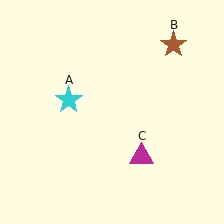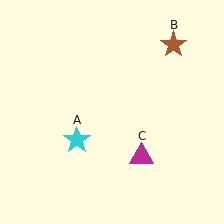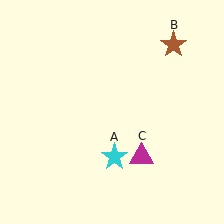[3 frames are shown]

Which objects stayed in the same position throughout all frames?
Brown star (object B) and magenta triangle (object C) remained stationary.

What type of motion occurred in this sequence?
The cyan star (object A) rotated counterclockwise around the center of the scene.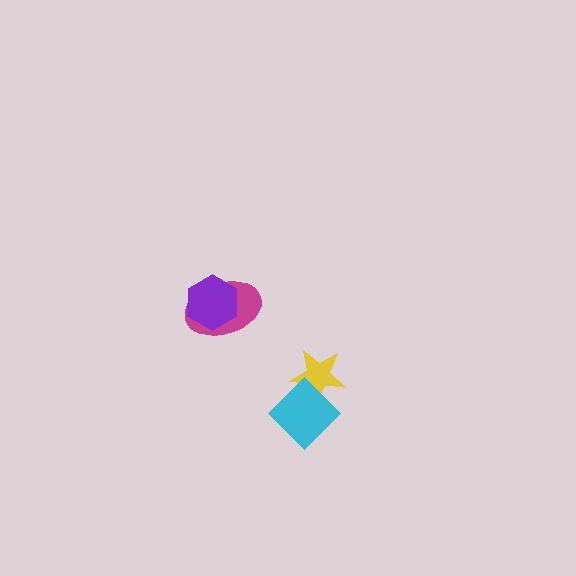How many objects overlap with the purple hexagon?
1 object overlaps with the purple hexagon.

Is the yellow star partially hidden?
Yes, it is partially covered by another shape.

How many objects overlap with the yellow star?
1 object overlaps with the yellow star.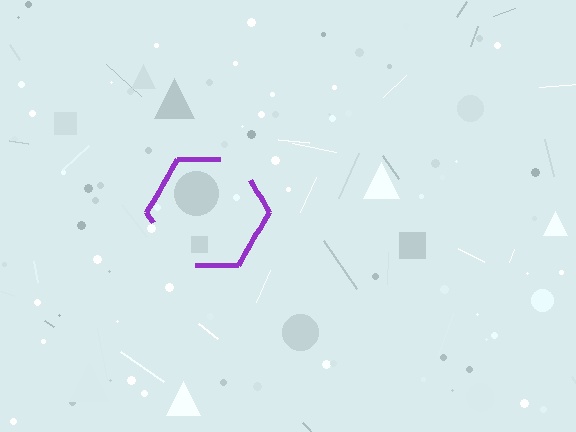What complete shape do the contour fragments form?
The contour fragments form a hexagon.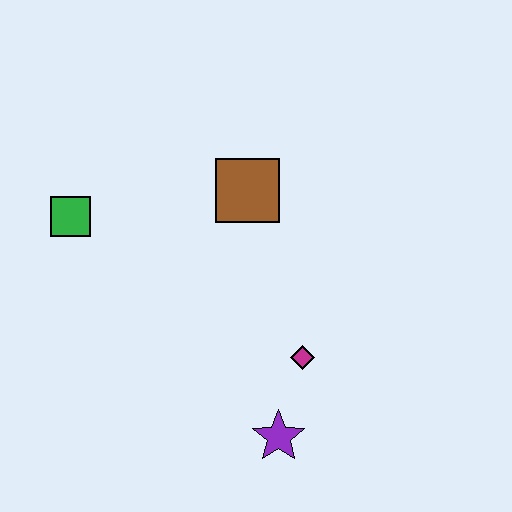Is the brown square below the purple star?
No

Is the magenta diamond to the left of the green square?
No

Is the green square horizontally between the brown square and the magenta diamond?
No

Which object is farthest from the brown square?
The purple star is farthest from the brown square.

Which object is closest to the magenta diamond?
The purple star is closest to the magenta diamond.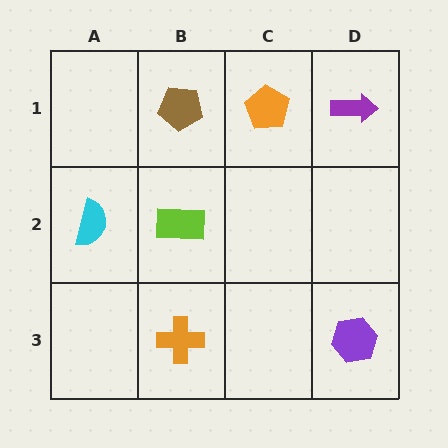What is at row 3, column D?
A purple hexagon.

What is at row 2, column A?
A cyan semicircle.